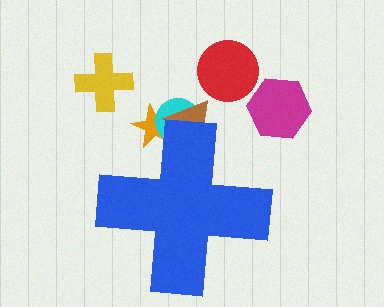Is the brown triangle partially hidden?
Yes, the brown triangle is partially hidden behind the blue cross.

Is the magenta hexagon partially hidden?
No, the magenta hexagon is fully visible.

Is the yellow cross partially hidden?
No, the yellow cross is fully visible.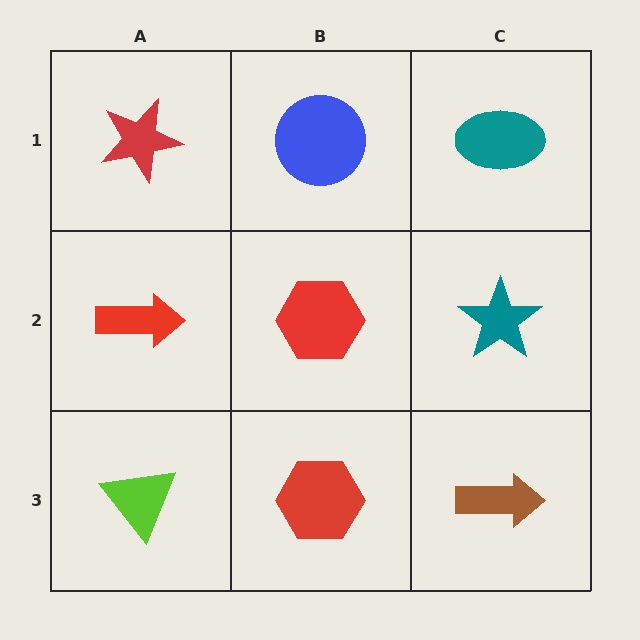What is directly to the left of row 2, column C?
A red hexagon.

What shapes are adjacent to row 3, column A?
A red arrow (row 2, column A), a red hexagon (row 3, column B).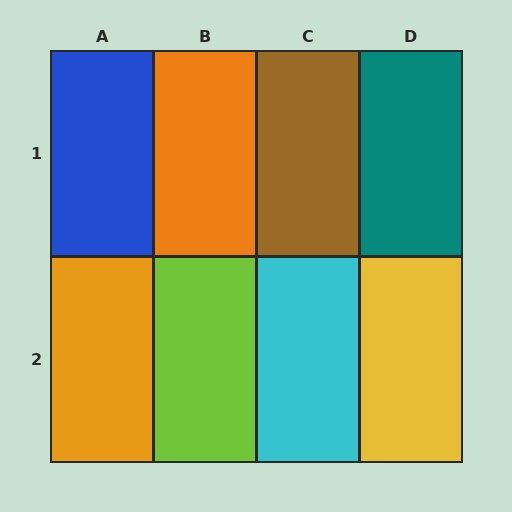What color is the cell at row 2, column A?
Orange.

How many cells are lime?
1 cell is lime.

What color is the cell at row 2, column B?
Lime.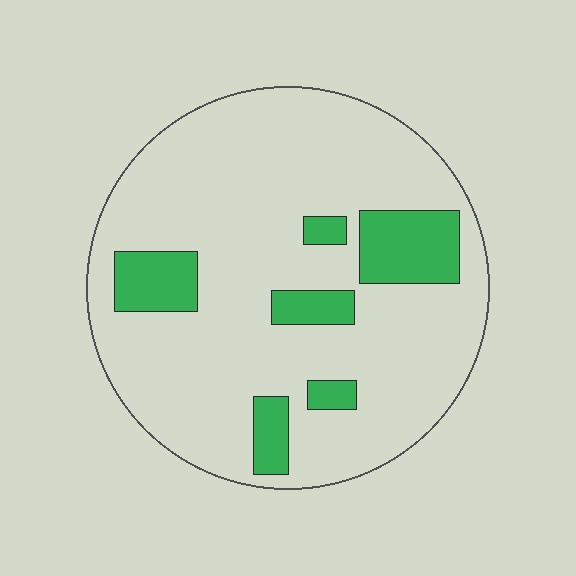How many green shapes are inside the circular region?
6.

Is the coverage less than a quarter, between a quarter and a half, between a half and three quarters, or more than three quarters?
Less than a quarter.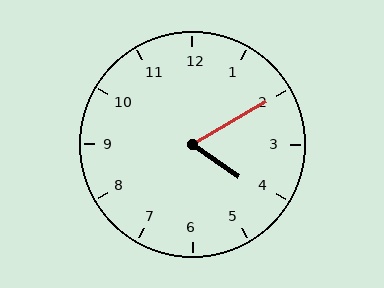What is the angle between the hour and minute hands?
Approximately 65 degrees.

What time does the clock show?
4:10.